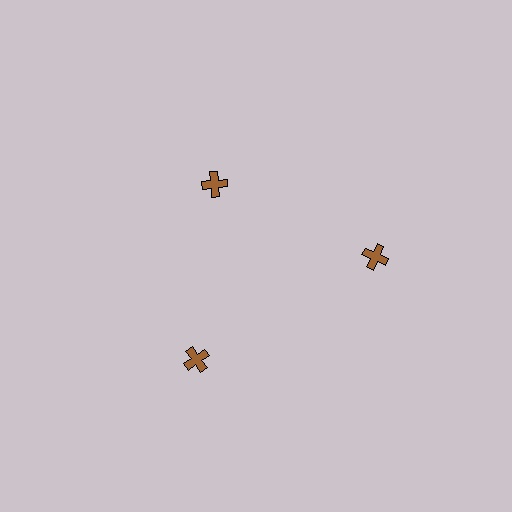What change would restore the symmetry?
The symmetry would be restored by moving it outward, back onto the ring so that all 3 crosses sit at equal angles and equal distance from the center.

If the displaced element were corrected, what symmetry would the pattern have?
It would have 3-fold rotational symmetry — the pattern would map onto itself every 120 degrees.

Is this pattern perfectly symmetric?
No. The 3 brown crosses are arranged in a ring, but one element near the 11 o'clock position is pulled inward toward the center, breaking the 3-fold rotational symmetry.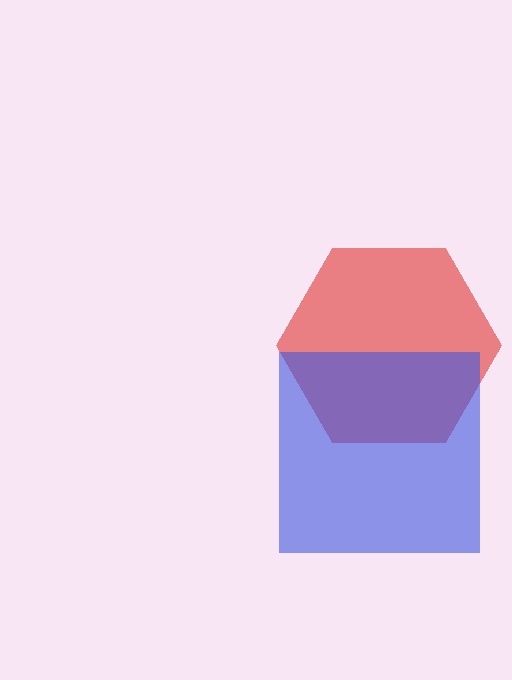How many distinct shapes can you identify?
There are 2 distinct shapes: a red hexagon, a blue square.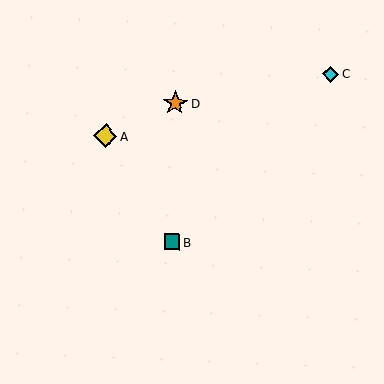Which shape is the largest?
The orange star (labeled D) is the largest.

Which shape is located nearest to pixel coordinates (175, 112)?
The orange star (labeled D) at (175, 103) is nearest to that location.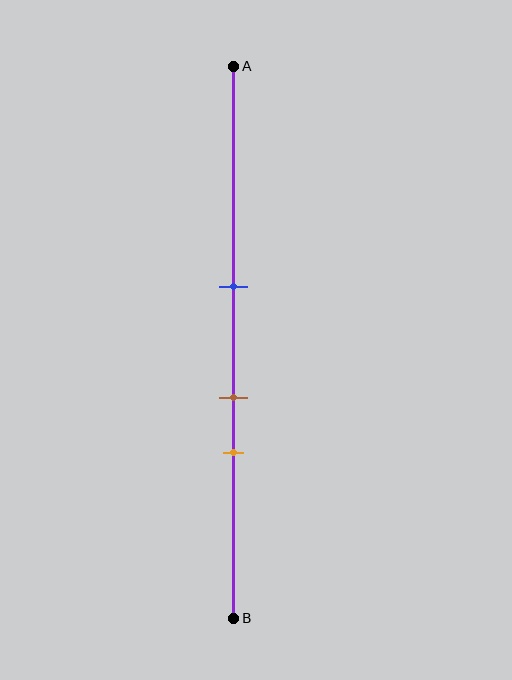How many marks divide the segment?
There are 3 marks dividing the segment.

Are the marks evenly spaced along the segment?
Yes, the marks are approximately evenly spaced.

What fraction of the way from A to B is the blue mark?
The blue mark is approximately 40% (0.4) of the way from A to B.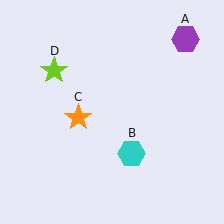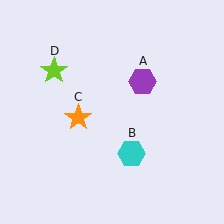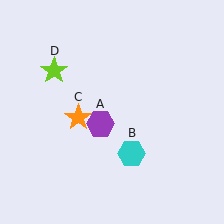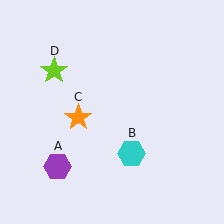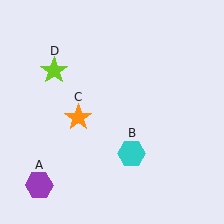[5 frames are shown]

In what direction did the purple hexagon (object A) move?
The purple hexagon (object A) moved down and to the left.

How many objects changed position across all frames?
1 object changed position: purple hexagon (object A).